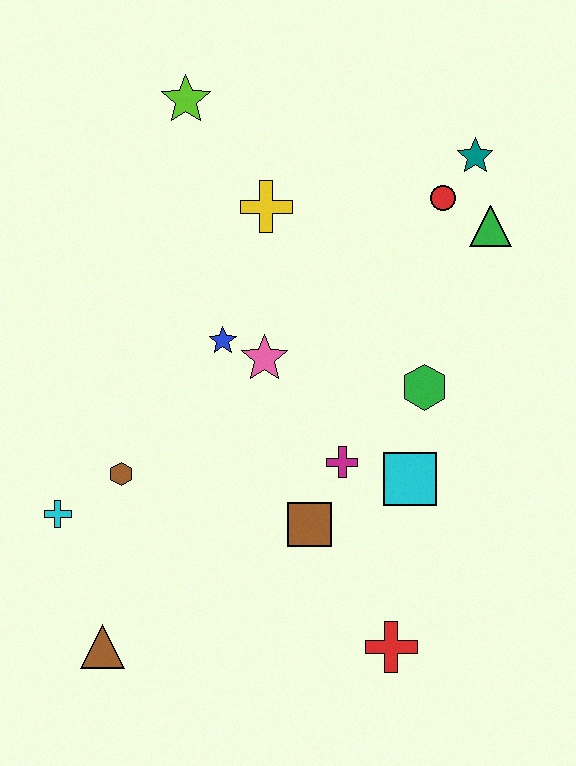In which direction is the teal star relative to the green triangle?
The teal star is above the green triangle.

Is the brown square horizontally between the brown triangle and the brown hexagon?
No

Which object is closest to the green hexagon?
The cyan square is closest to the green hexagon.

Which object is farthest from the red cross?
The lime star is farthest from the red cross.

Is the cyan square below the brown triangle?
No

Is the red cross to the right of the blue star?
Yes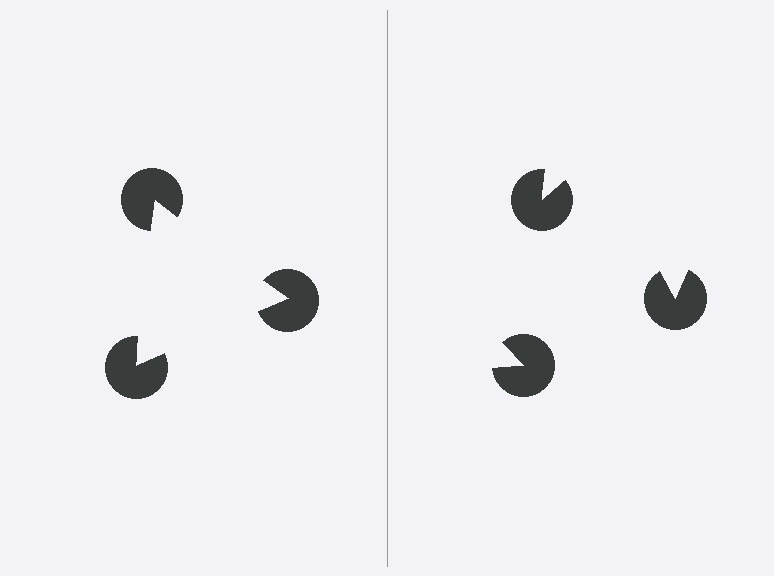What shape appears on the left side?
An illusory triangle.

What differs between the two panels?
The pac-man discs are positioned identically on both sides; only the wedge orientations differ. On the left they align to a triangle; on the right they are misaligned.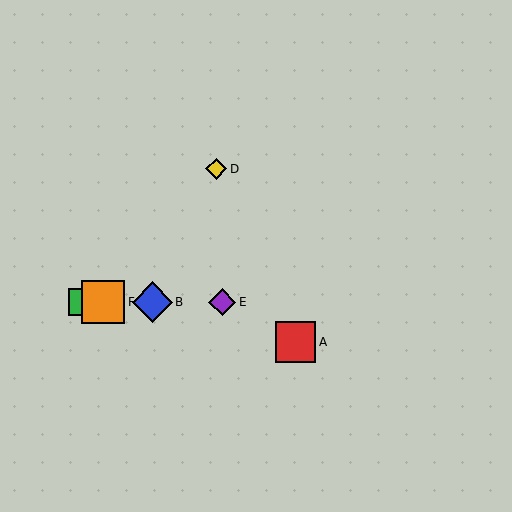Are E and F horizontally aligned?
Yes, both are at y≈302.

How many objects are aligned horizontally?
4 objects (B, C, E, F) are aligned horizontally.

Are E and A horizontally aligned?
No, E is at y≈302 and A is at y≈342.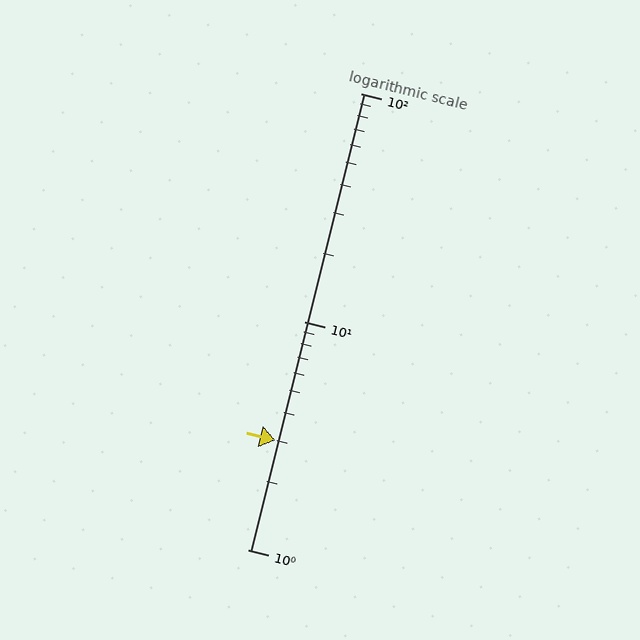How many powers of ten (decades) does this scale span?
The scale spans 2 decades, from 1 to 100.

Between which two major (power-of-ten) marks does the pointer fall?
The pointer is between 1 and 10.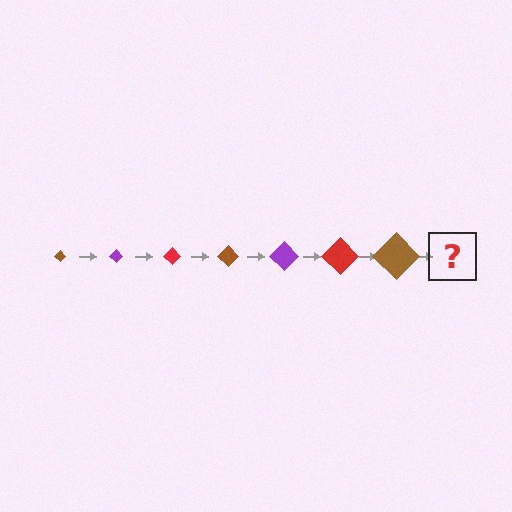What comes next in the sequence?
The next element should be a purple diamond, larger than the previous one.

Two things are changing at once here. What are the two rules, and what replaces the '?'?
The two rules are that the diamond grows larger each step and the color cycles through brown, purple, and red. The '?' should be a purple diamond, larger than the previous one.